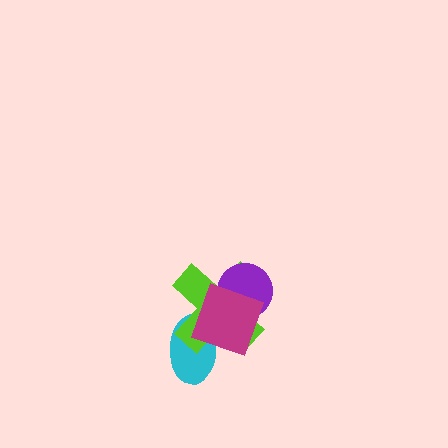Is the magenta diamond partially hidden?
No, no other shape covers it.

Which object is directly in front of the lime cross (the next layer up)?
The purple circle is directly in front of the lime cross.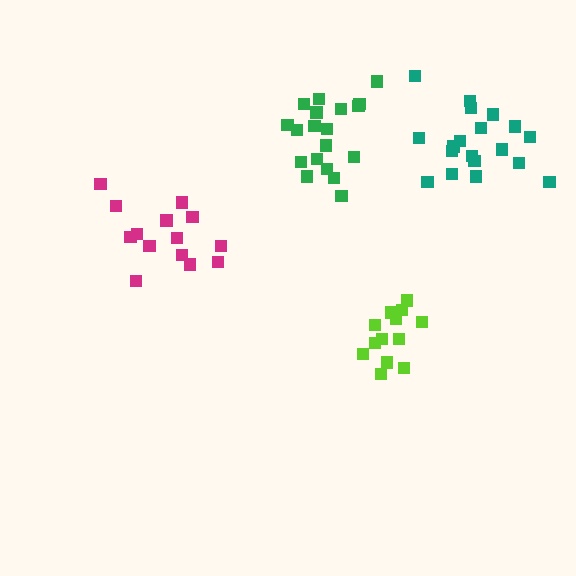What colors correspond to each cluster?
The clusters are colored: teal, magenta, green, lime.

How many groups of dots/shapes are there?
There are 4 groups.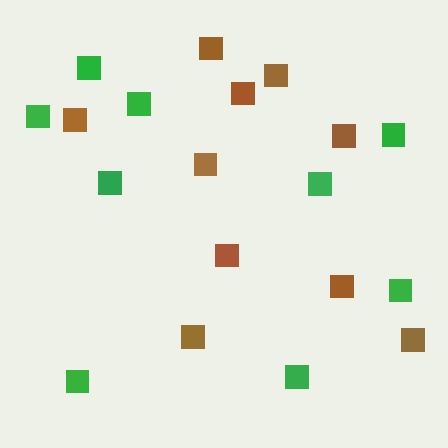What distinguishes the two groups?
There are 2 groups: one group of green squares (9) and one group of brown squares (10).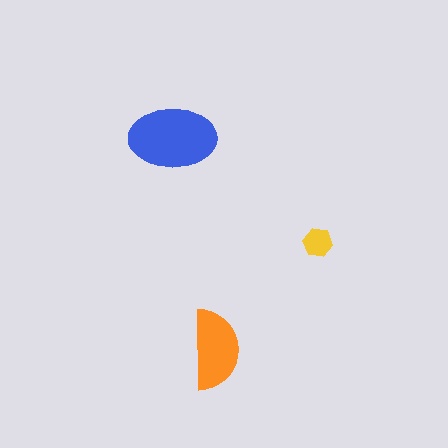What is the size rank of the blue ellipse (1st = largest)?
1st.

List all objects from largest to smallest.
The blue ellipse, the orange semicircle, the yellow hexagon.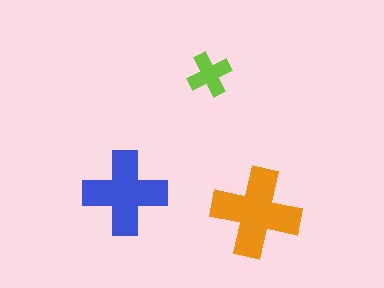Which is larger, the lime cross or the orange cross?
The orange one.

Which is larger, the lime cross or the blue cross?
The blue one.